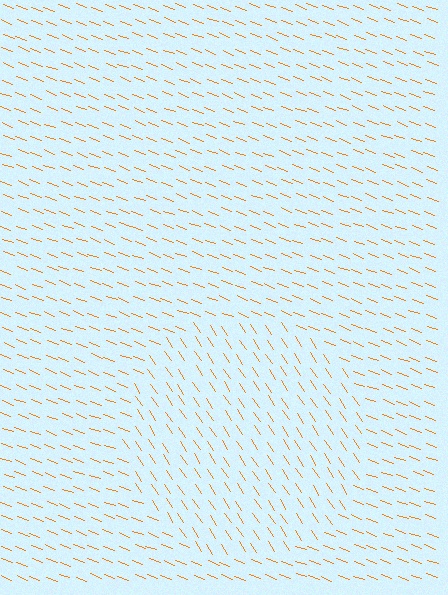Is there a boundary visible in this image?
Yes, there is a texture boundary formed by a change in line orientation.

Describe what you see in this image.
The image is filled with small orange line segments. A circle region in the image has lines oriented differently from the surrounding lines, creating a visible texture boundary.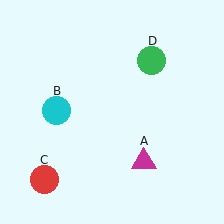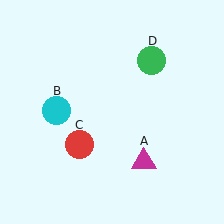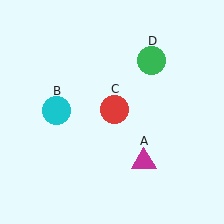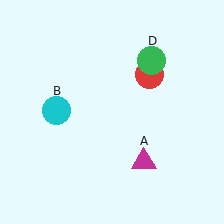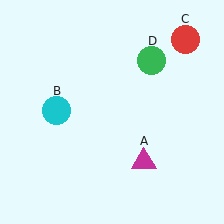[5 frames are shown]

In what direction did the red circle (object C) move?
The red circle (object C) moved up and to the right.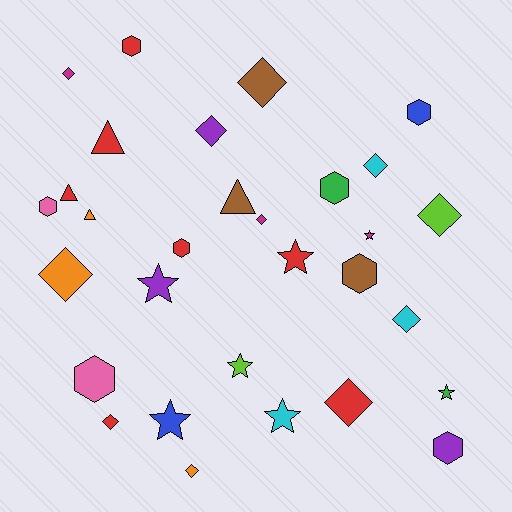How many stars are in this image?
There are 7 stars.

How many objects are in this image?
There are 30 objects.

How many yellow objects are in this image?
There are no yellow objects.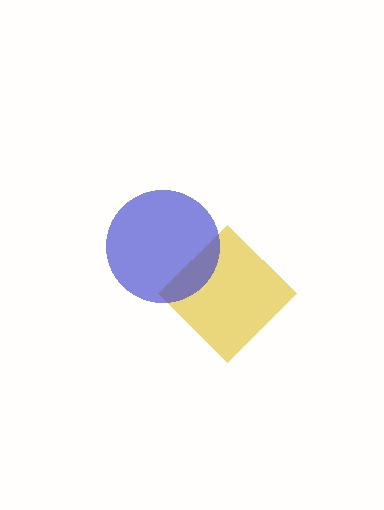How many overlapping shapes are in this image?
There are 2 overlapping shapes in the image.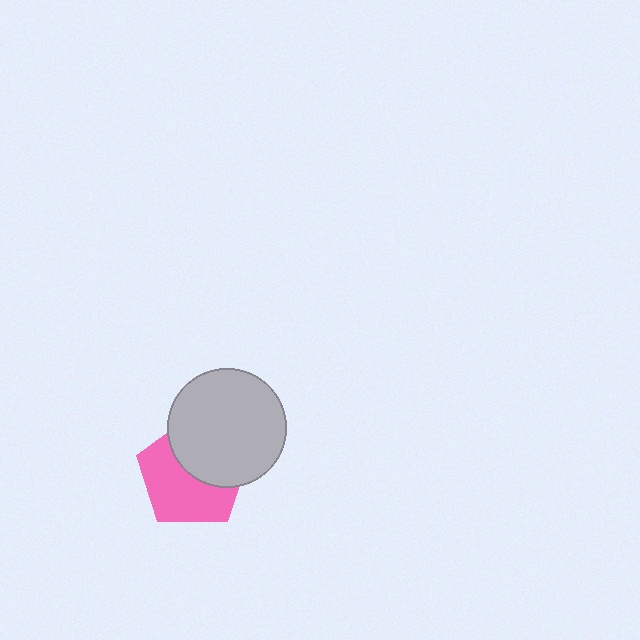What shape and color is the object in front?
The object in front is a light gray circle.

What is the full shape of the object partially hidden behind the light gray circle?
The partially hidden object is a pink pentagon.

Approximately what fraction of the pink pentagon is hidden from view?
Roughly 44% of the pink pentagon is hidden behind the light gray circle.